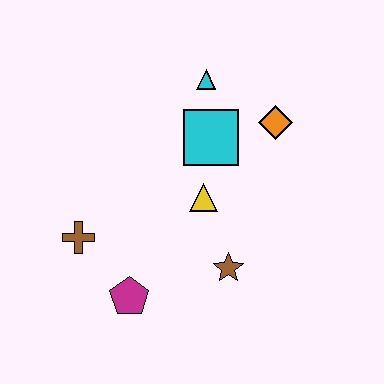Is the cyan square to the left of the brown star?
Yes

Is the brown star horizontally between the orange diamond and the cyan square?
Yes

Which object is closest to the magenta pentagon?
The brown cross is closest to the magenta pentagon.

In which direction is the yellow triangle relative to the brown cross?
The yellow triangle is to the right of the brown cross.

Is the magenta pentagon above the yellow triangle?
No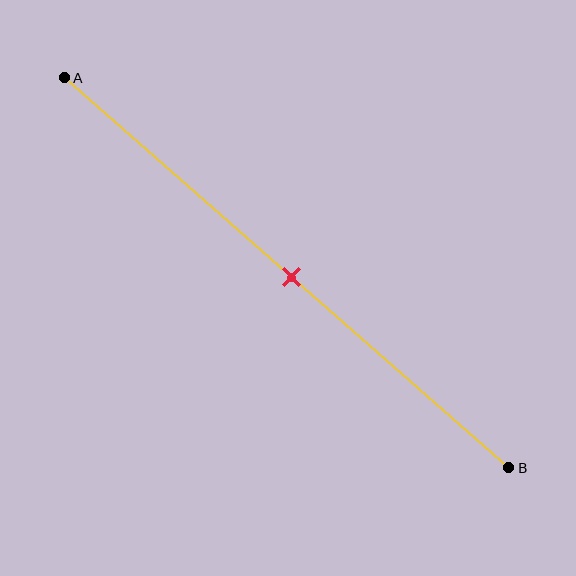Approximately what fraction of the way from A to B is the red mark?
The red mark is approximately 50% of the way from A to B.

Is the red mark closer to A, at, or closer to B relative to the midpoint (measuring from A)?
The red mark is approximately at the midpoint of segment AB.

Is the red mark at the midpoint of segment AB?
Yes, the mark is approximately at the midpoint.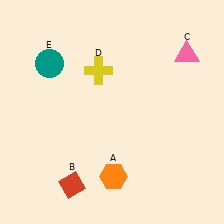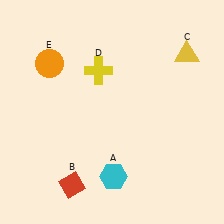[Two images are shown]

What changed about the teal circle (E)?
In Image 1, E is teal. In Image 2, it changed to orange.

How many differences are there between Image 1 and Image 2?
There are 3 differences between the two images.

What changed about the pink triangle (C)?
In Image 1, C is pink. In Image 2, it changed to yellow.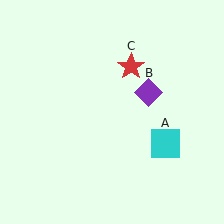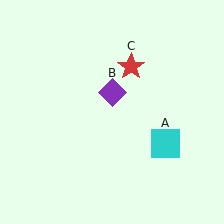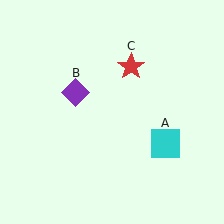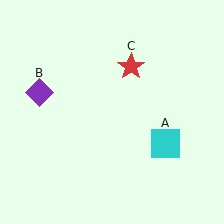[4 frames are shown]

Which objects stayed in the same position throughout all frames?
Cyan square (object A) and red star (object C) remained stationary.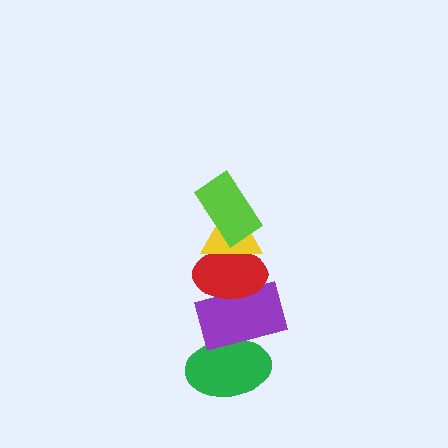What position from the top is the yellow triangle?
The yellow triangle is 2nd from the top.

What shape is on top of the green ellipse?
The purple rectangle is on top of the green ellipse.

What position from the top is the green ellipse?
The green ellipse is 5th from the top.